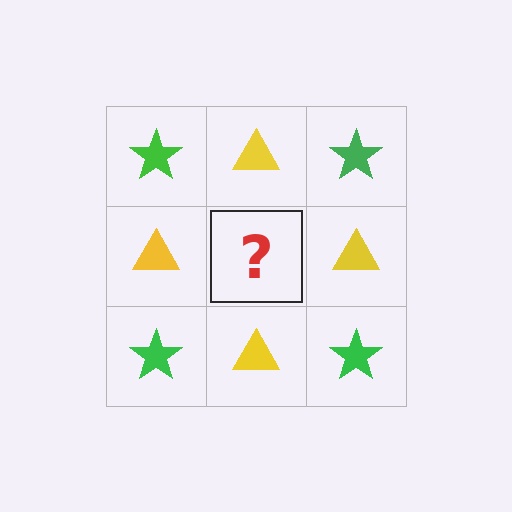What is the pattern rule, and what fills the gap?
The rule is that it alternates green star and yellow triangle in a checkerboard pattern. The gap should be filled with a green star.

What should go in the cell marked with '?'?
The missing cell should contain a green star.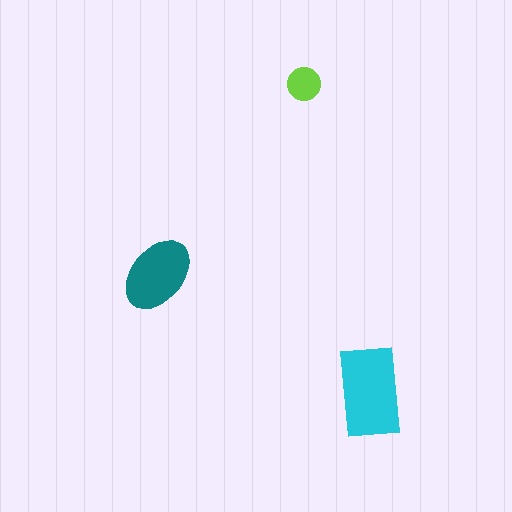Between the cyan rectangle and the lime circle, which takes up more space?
The cyan rectangle.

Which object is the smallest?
The lime circle.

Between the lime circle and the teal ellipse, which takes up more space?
The teal ellipse.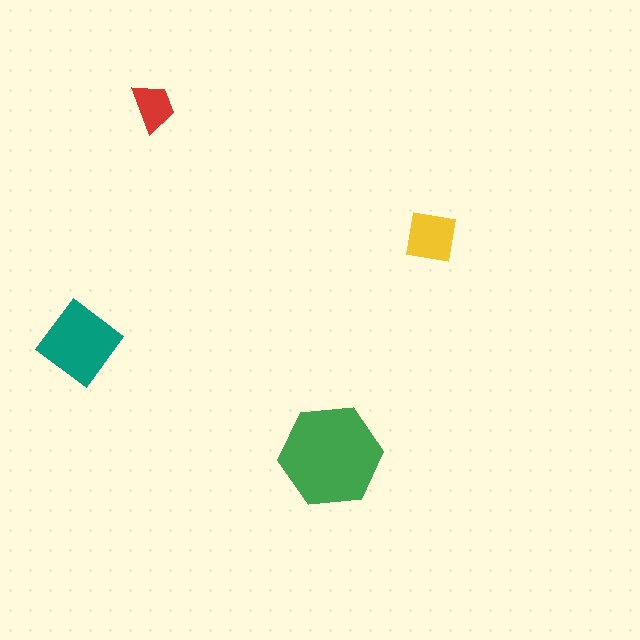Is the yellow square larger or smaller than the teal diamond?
Smaller.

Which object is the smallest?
The red trapezoid.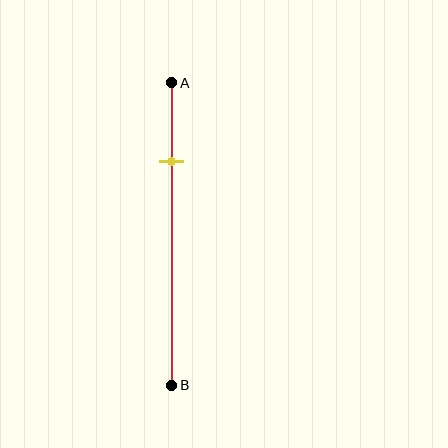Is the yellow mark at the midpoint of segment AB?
No, the mark is at about 25% from A, not at the 50% midpoint.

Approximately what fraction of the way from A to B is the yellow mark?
The yellow mark is approximately 25% of the way from A to B.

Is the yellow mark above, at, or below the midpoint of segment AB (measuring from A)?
The yellow mark is above the midpoint of segment AB.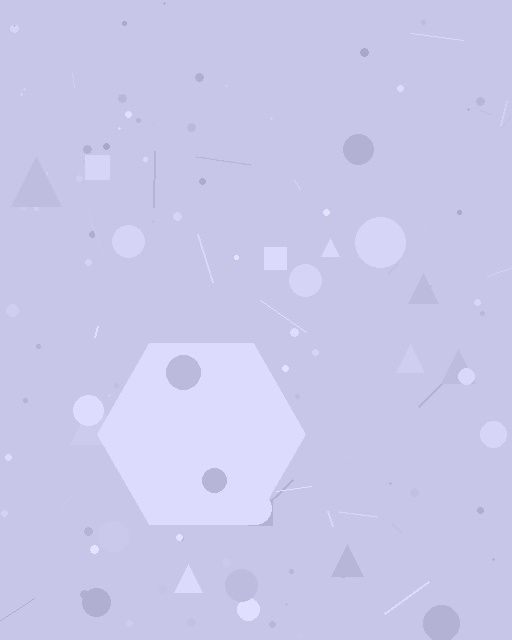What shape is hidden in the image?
A hexagon is hidden in the image.